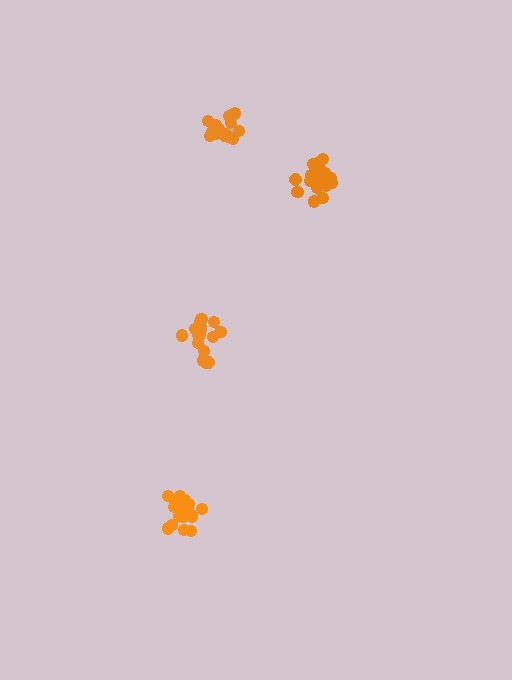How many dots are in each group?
Group 1: 18 dots, Group 2: 16 dots, Group 3: 20 dots, Group 4: 15 dots (69 total).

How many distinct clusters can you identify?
There are 4 distinct clusters.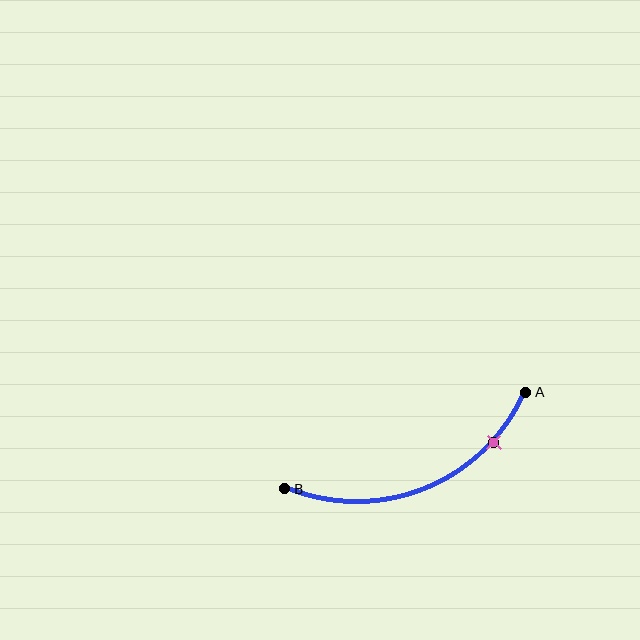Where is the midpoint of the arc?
The arc midpoint is the point on the curve farthest from the straight line joining A and B. It sits below that line.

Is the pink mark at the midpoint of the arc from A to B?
No. The pink mark lies on the arc but is closer to endpoint A. The arc midpoint would be at the point on the curve equidistant along the arc from both A and B.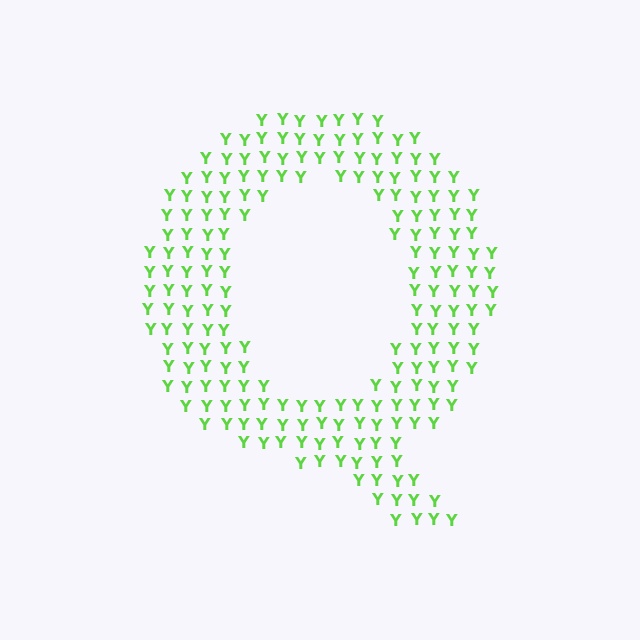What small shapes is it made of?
It is made of small letter Y's.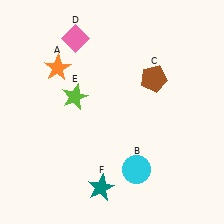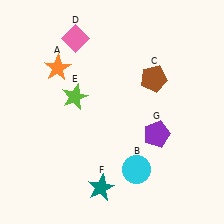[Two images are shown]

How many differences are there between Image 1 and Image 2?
There is 1 difference between the two images.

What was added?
A purple pentagon (G) was added in Image 2.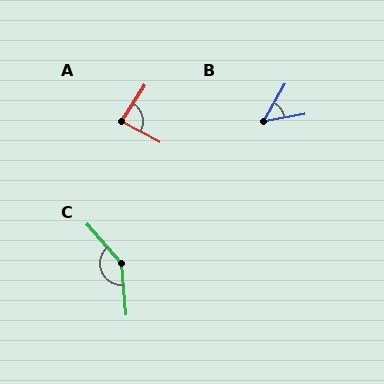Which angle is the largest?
C, at approximately 143 degrees.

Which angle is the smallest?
B, at approximately 50 degrees.